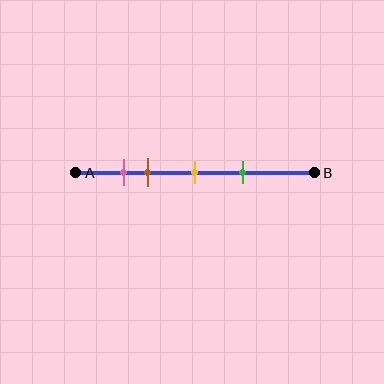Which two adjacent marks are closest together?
The pink and brown marks are the closest adjacent pair.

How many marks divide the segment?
There are 4 marks dividing the segment.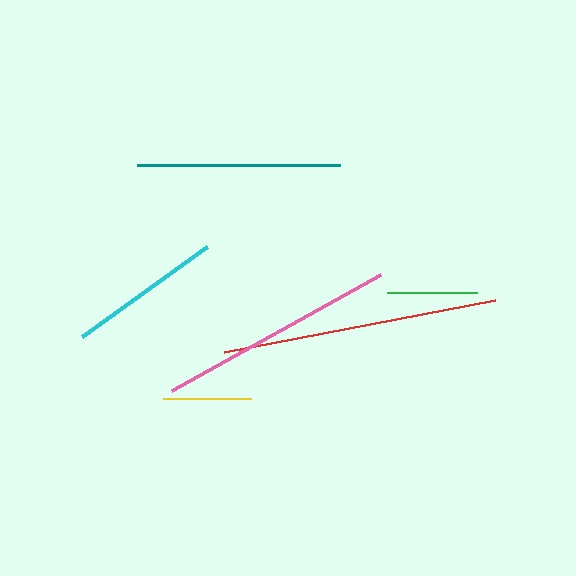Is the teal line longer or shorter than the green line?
The teal line is longer than the green line.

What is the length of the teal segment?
The teal segment is approximately 203 pixels long.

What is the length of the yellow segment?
The yellow segment is approximately 88 pixels long.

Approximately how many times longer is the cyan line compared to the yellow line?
The cyan line is approximately 1.7 times the length of the yellow line.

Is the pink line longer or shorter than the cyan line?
The pink line is longer than the cyan line.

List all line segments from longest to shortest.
From longest to shortest: red, pink, teal, cyan, green, yellow.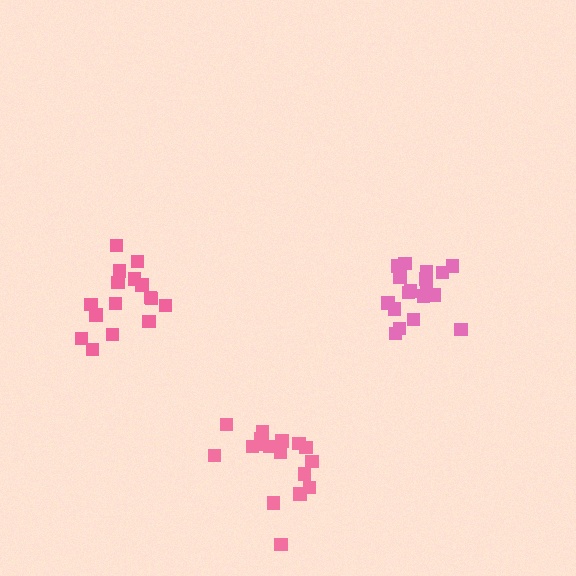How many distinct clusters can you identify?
There are 3 distinct clusters.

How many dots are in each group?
Group 1: 16 dots, Group 2: 18 dots, Group 3: 17 dots (51 total).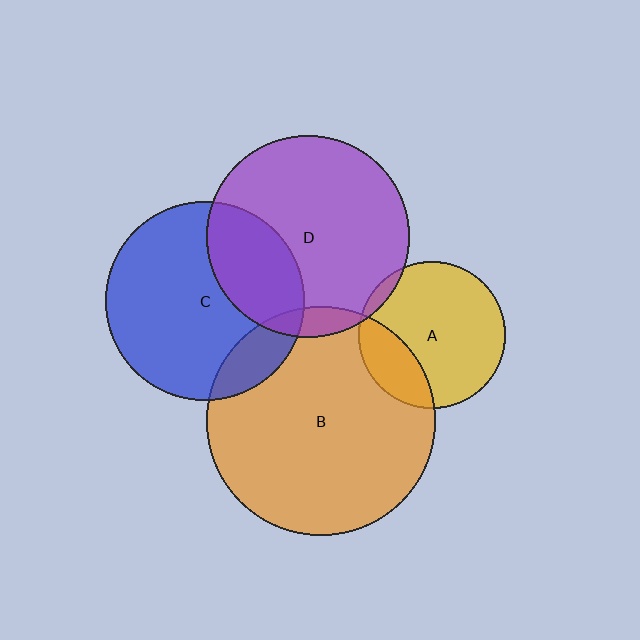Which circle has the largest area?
Circle B (orange).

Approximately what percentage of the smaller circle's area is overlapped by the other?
Approximately 30%.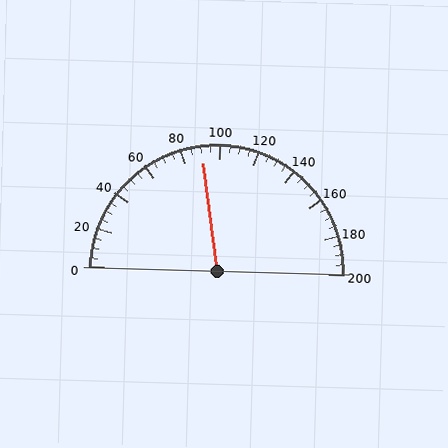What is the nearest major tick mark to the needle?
The nearest major tick mark is 80.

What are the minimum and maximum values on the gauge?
The gauge ranges from 0 to 200.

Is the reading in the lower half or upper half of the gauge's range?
The reading is in the lower half of the range (0 to 200).